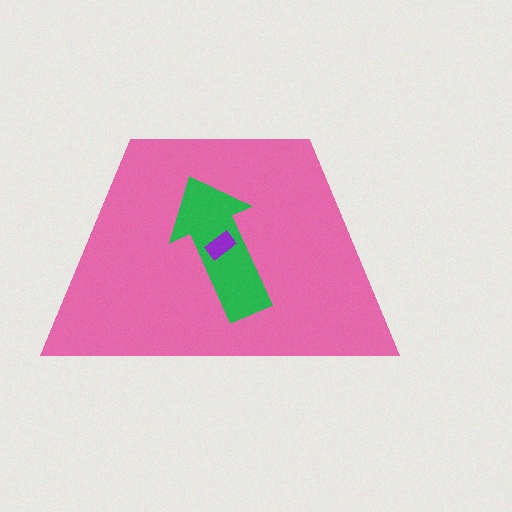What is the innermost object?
The purple rectangle.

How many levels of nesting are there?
3.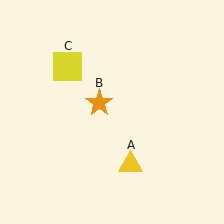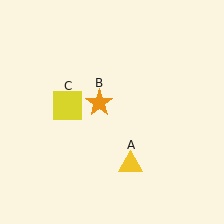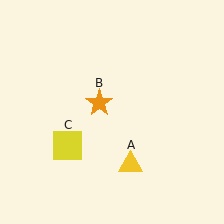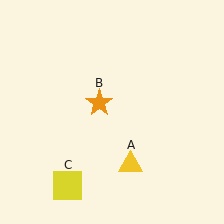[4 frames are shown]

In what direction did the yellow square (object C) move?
The yellow square (object C) moved down.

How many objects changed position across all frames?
1 object changed position: yellow square (object C).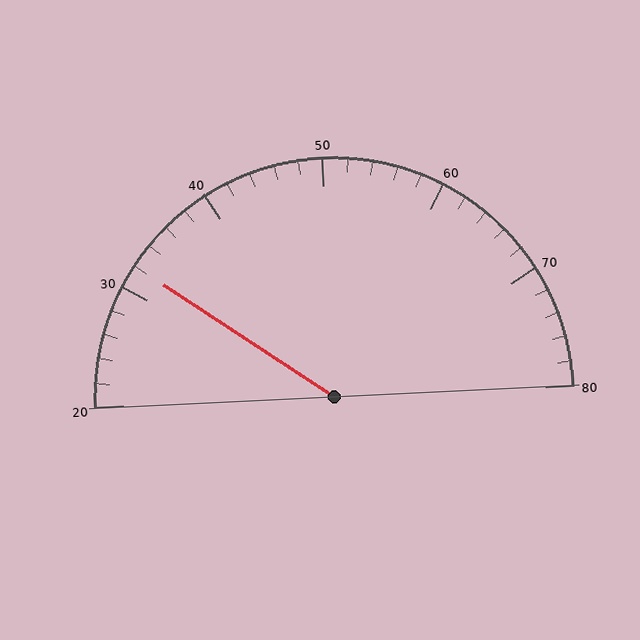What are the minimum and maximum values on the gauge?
The gauge ranges from 20 to 80.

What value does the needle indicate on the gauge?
The needle indicates approximately 32.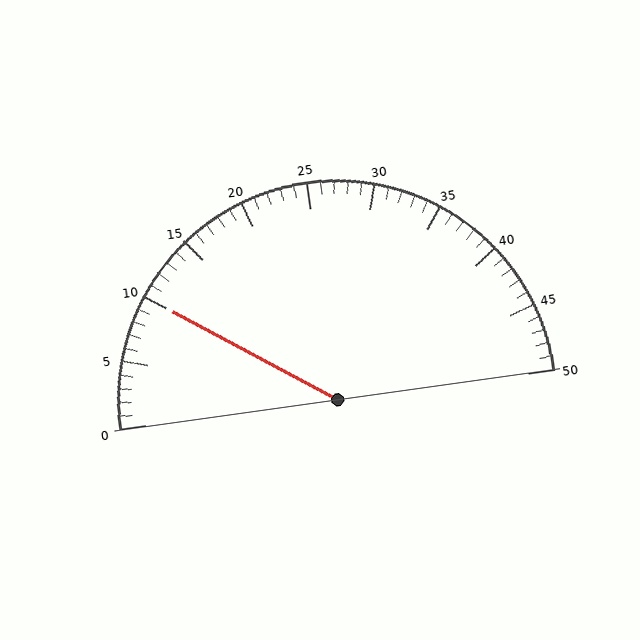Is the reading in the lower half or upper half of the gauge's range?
The reading is in the lower half of the range (0 to 50).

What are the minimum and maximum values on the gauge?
The gauge ranges from 0 to 50.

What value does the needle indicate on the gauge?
The needle indicates approximately 10.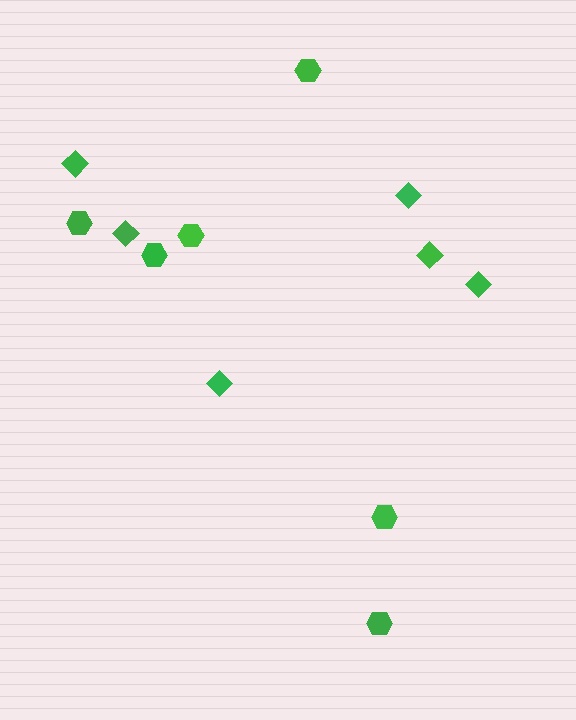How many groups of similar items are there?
There are 2 groups: one group of diamonds (6) and one group of hexagons (6).